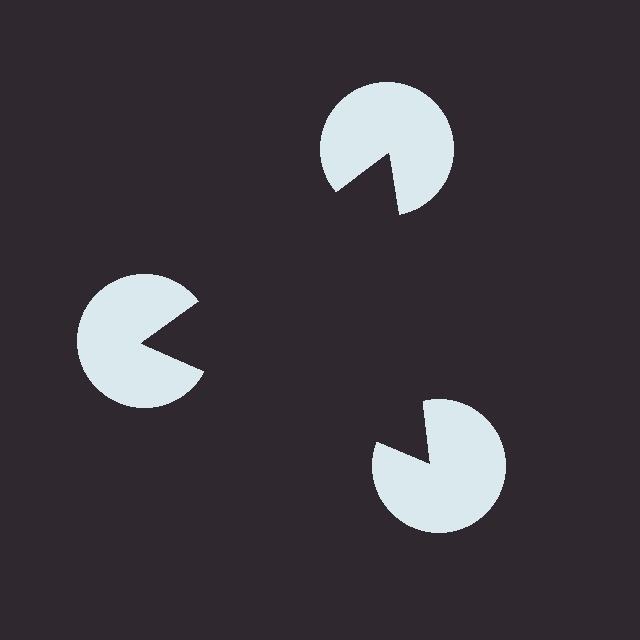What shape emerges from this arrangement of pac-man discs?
An illusory triangle — its edges are inferred from the aligned wedge cuts in the pac-man discs, not physically drawn.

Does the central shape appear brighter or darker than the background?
It typically appears slightly darker than the background, even though no actual brightness change is drawn.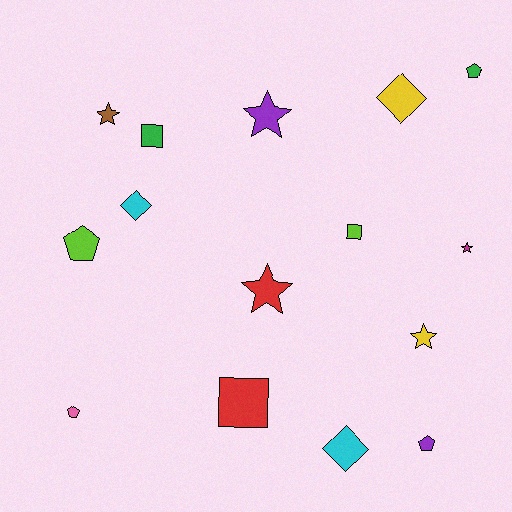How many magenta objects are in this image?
There is 1 magenta object.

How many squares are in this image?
There are 3 squares.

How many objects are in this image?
There are 15 objects.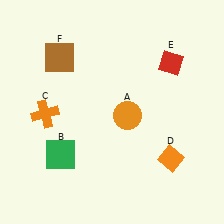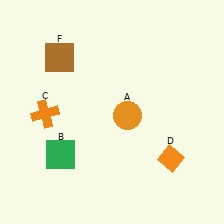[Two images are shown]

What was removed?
The red diamond (E) was removed in Image 2.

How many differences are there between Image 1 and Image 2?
There is 1 difference between the two images.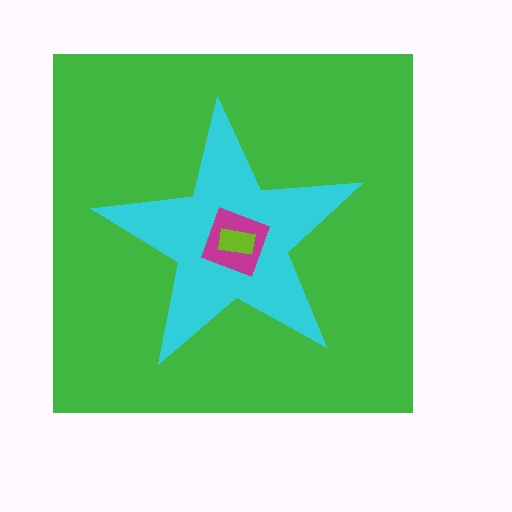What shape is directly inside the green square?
The cyan star.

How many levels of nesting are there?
4.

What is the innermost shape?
The lime rectangle.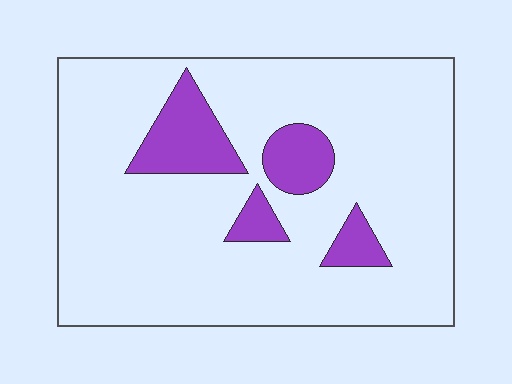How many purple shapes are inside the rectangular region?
4.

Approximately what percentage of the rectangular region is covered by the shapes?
Approximately 15%.